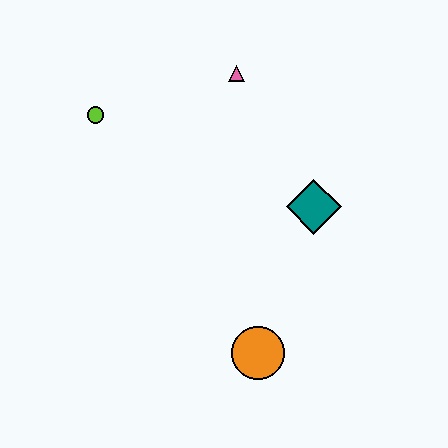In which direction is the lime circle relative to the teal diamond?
The lime circle is to the left of the teal diamond.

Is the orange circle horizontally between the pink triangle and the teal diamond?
Yes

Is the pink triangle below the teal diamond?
No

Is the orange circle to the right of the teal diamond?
No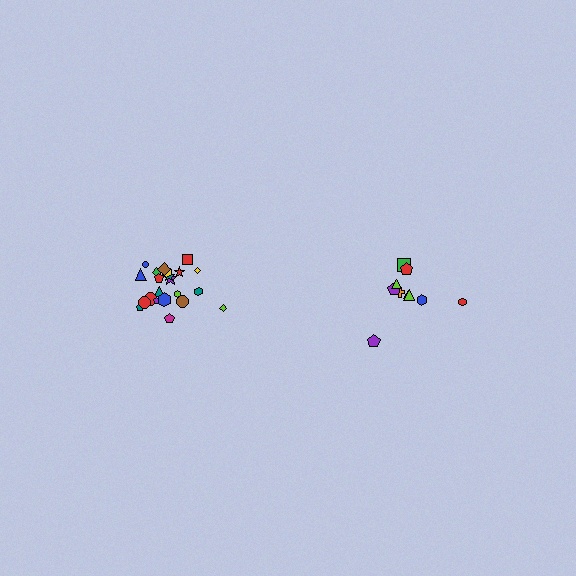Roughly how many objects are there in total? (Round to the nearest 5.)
Roughly 30 objects in total.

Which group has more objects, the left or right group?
The left group.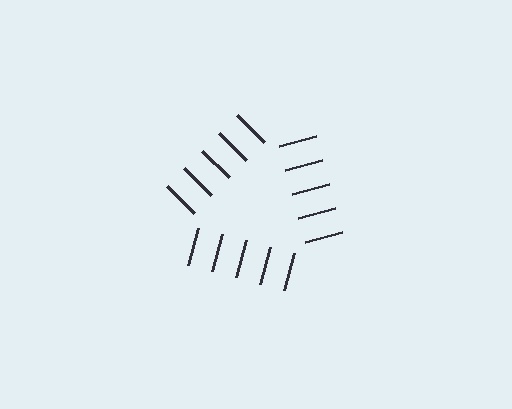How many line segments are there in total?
15 — 5 along each of the 3 edges.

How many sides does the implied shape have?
3 sides — the line-ends trace a triangle.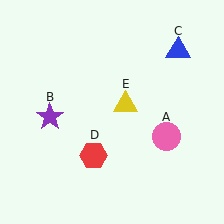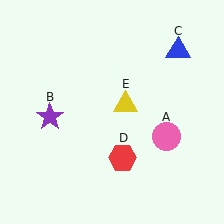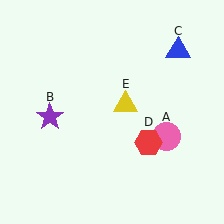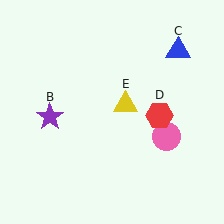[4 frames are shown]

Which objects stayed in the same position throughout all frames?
Pink circle (object A) and purple star (object B) and blue triangle (object C) and yellow triangle (object E) remained stationary.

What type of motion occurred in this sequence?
The red hexagon (object D) rotated counterclockwise around the center of the scene.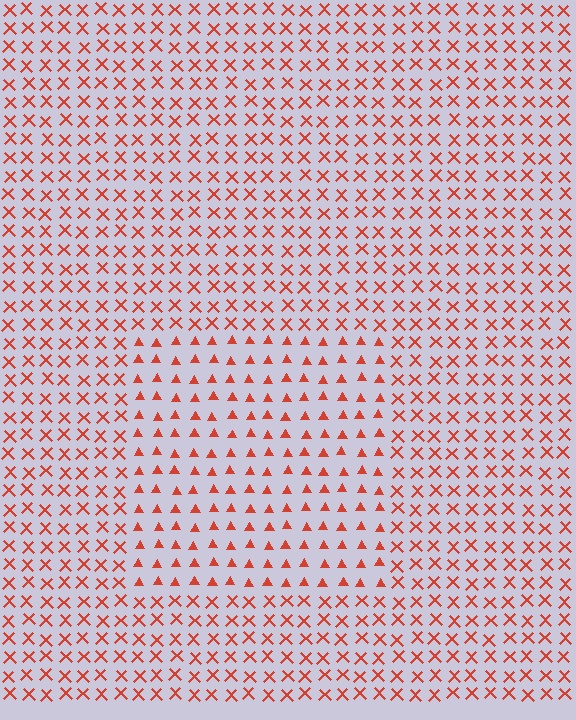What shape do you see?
I see a rectangle.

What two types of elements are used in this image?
The image uses triangles inside the rectangle region and X marks outside it.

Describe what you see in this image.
The image is filled with small red elements arranged in a uniform grid. A rectangle-shaped region contains triangles, while the surrounding area contains X marks. The boundary is defined purely by the change in element shape.